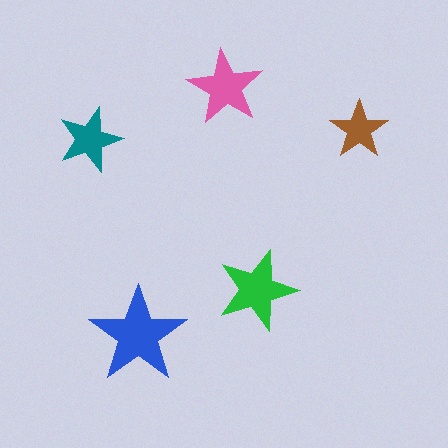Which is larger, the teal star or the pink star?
The pink one.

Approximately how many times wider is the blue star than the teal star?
About 1.5 times wider.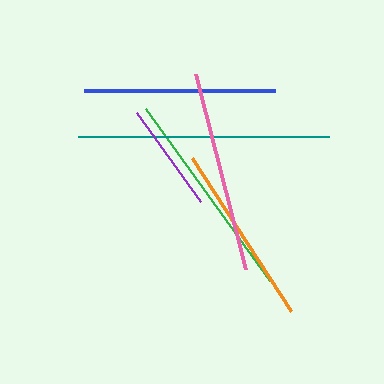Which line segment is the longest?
The teal line is the longest at approximately 252 pixels.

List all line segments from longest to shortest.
From longest to shortest: teal, green, pink, blue, orange, purple.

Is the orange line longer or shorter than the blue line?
The blue line is longer than the orange line.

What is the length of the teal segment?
The teal segment is approximately 252 pixels long.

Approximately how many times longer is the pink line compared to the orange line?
The pink line is approximately 1.1 times the length of the orange line.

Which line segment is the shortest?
The purple line is the shortest at approximately 110 pixels.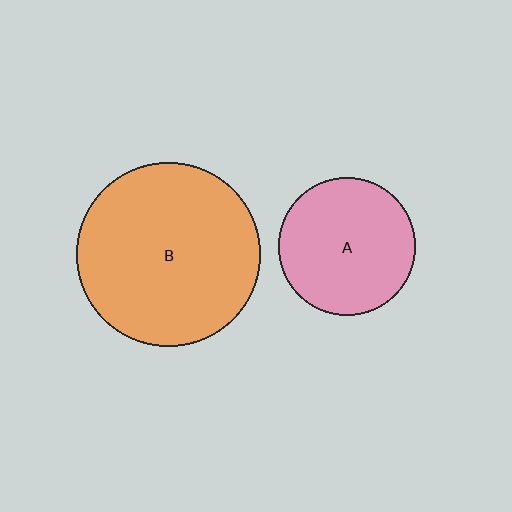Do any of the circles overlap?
No, none of the circles overlap.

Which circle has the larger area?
Circle B (orange).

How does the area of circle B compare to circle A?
Approximately 1.8 times.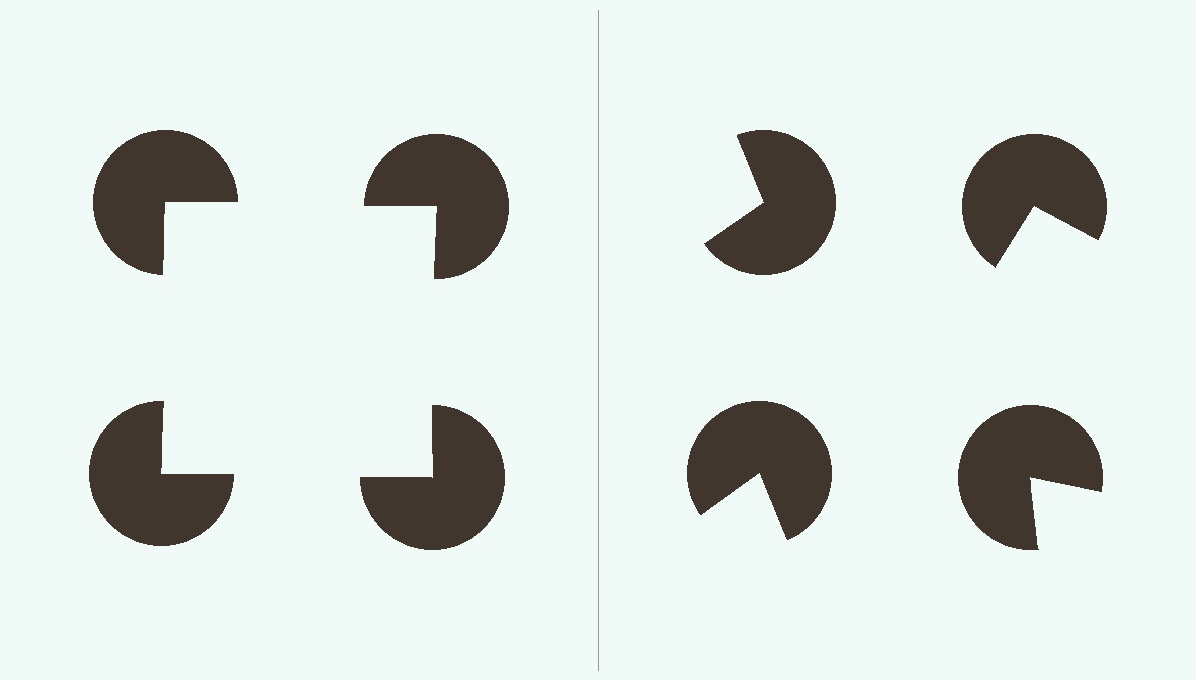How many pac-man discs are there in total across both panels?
8 — 4 on each side.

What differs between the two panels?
The pac-man discs are positioned identically on both sides; only the wedge orientations differ. On the left they align to a square; on the right they are misaligned.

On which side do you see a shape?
An illusory square appears on the left side. On the right side the wedge cuts are rotated, so no coherent shape forms.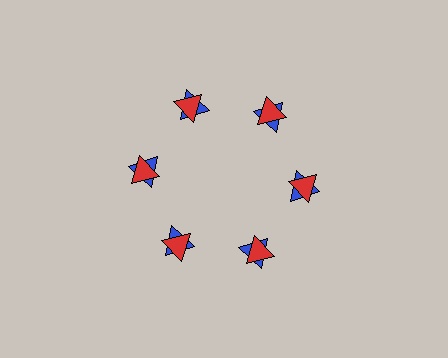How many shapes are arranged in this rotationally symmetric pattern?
There are 12 shapes, arranged in 6 groups of 2.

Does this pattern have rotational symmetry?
Yes, this pattern has 6-fold rotational symmetry. It looks the same after rotating 60 degrees around the center.